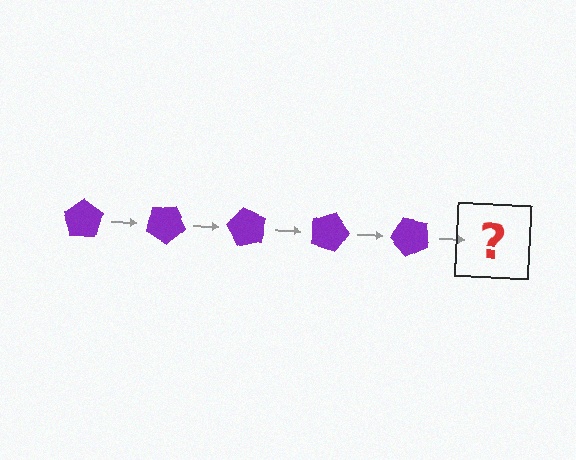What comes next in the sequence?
The next element should be a purple pentagon rotated 150 degrees.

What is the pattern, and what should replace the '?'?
The pattern is that the pentagon rotates 30 degrees each step. The '?' should be a purple pentagon rotated 150 degrees.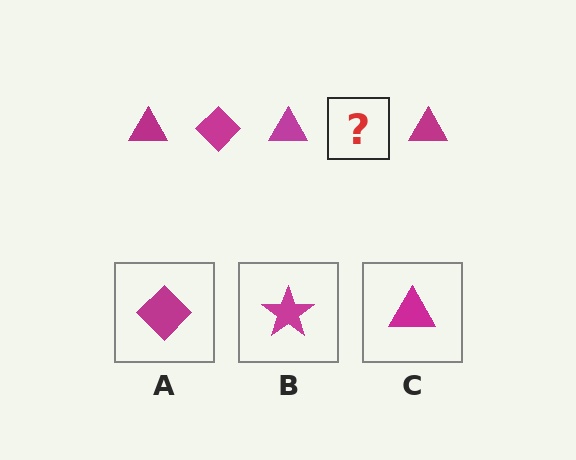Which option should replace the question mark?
Option A.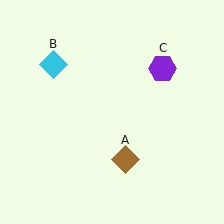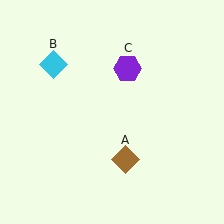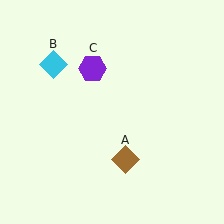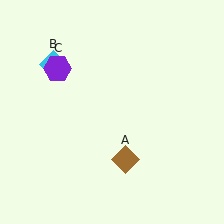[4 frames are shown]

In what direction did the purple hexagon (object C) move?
The purple hexagon (object C) moved left.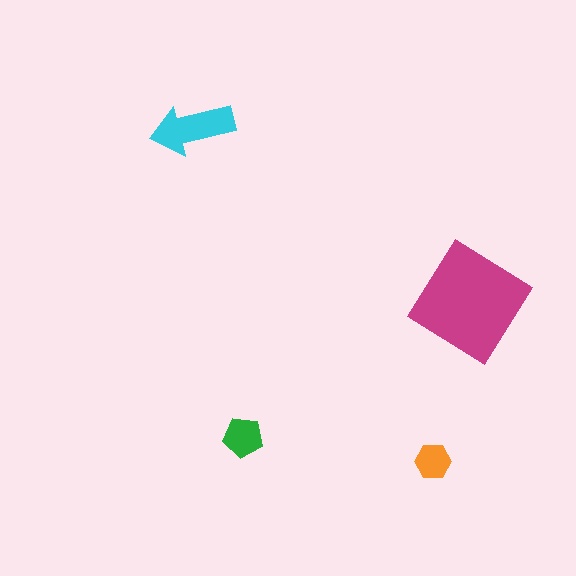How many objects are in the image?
There are 4 objects in the image.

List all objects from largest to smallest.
The magenta diamond, the cyan arrow, the green pentagon, the orange hexagon.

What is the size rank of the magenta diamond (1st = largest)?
1st.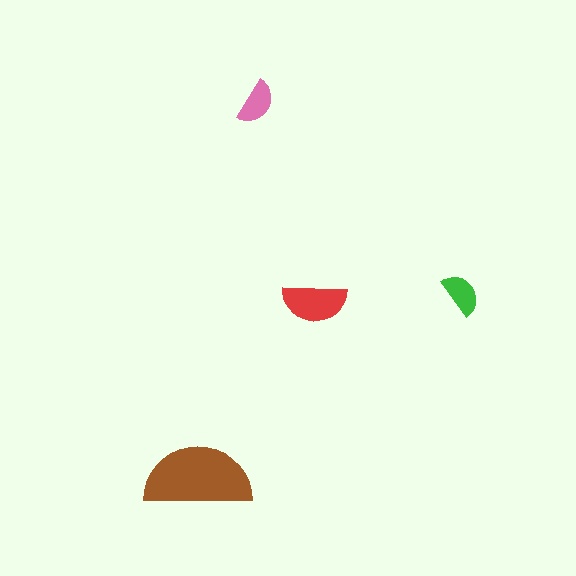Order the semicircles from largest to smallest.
the brown one, the red one, the pink one, the green one.